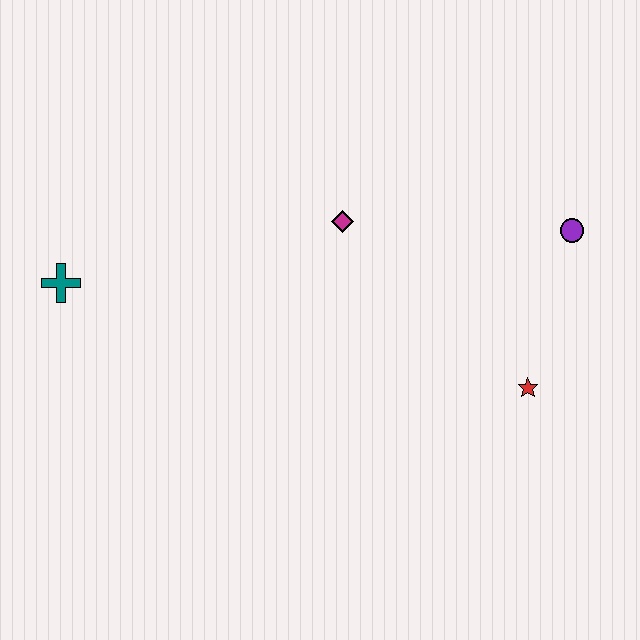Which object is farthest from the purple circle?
The teal cross is farthest from the purple circle.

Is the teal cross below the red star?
No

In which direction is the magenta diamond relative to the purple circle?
The magenta diamond is to the left of the purple circle.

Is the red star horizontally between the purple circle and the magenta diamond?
Yes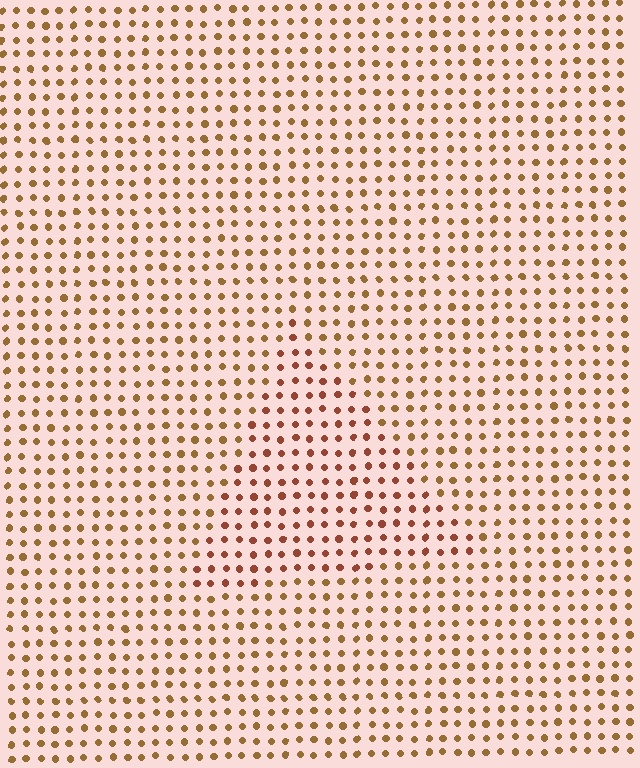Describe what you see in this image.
The image is filled with small brown elements in a uniform arrangement. A triangle-shaped region is visible where the elements are tinted to a slightly different hue, forming a subtle color boundary.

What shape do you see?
I see a triangle.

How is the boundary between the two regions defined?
The boundary is defined purely by a slight shift in hue (about 26 degrees). Spacing, size, and orientation are identical on both sides.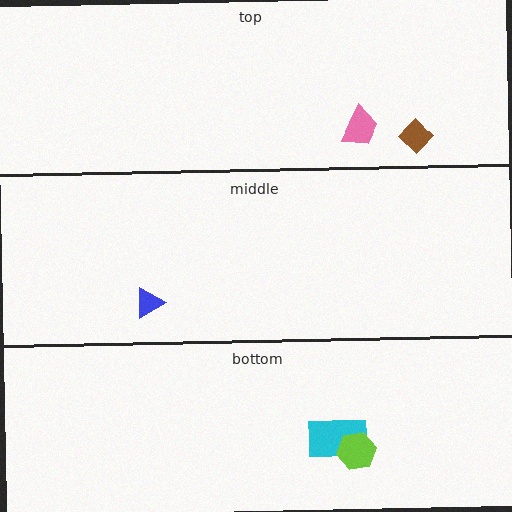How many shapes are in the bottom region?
2.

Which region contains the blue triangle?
The middle region.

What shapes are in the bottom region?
The cyan rectangle, the lime hexagon.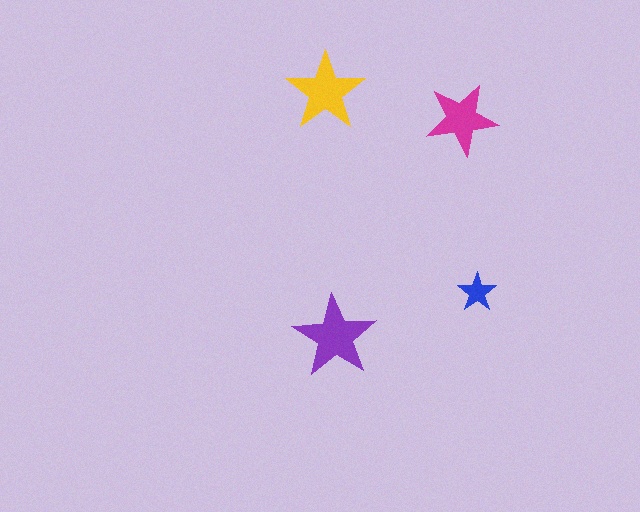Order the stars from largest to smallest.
the purple one, the yellow one, the magenta one, the blue one.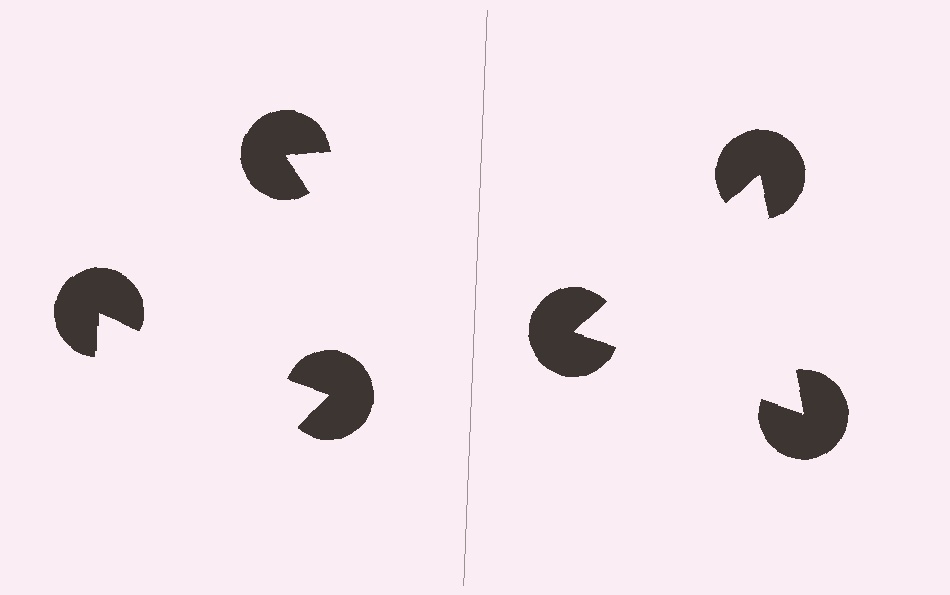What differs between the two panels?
The pac-man discs are positioned identically on both sides; only the wedge orientations differ. On the right they align to a triangle; on the left they are misaligned.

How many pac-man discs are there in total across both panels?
6 — 3 on each side.